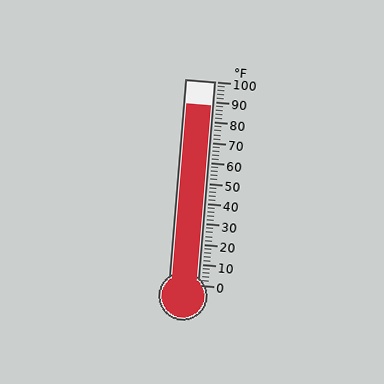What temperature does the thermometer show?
The thermometer shows approximately 88°F.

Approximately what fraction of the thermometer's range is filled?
The thermometer is filled to approximately 90% of its range.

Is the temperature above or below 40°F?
The temperature is above 40°F.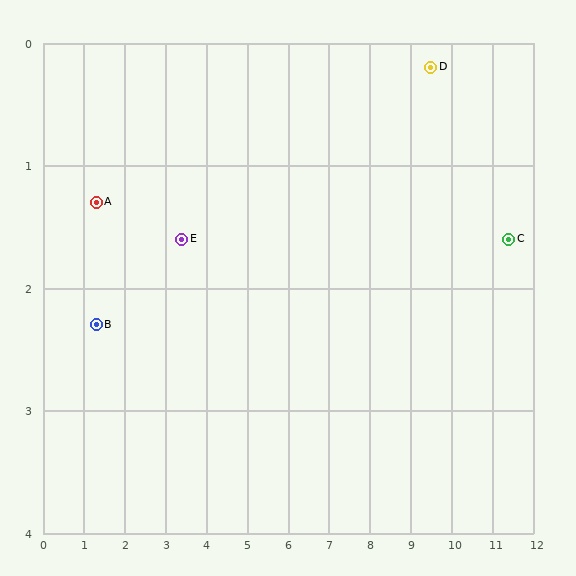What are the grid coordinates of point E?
Point E is at approximately (3.4, 1.6).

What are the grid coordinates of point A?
Point A is at approximately (1.3, 1.3).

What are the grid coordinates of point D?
Point D is at approximately (9.5, 0.2).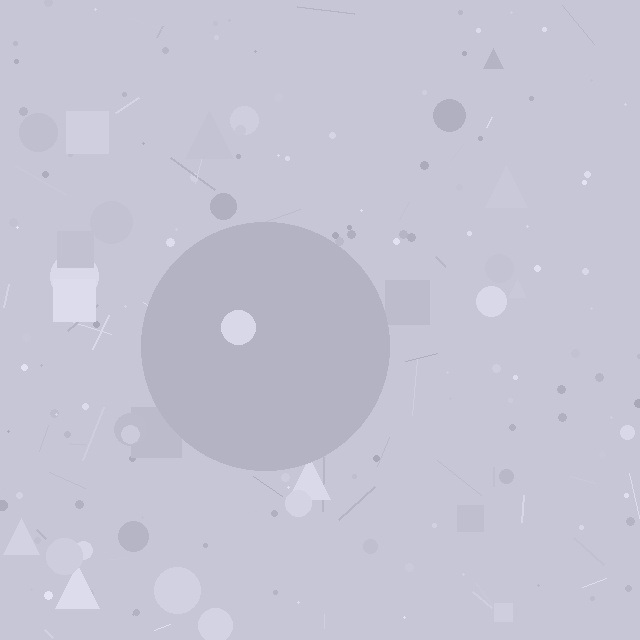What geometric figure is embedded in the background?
A circle is embedded in the background.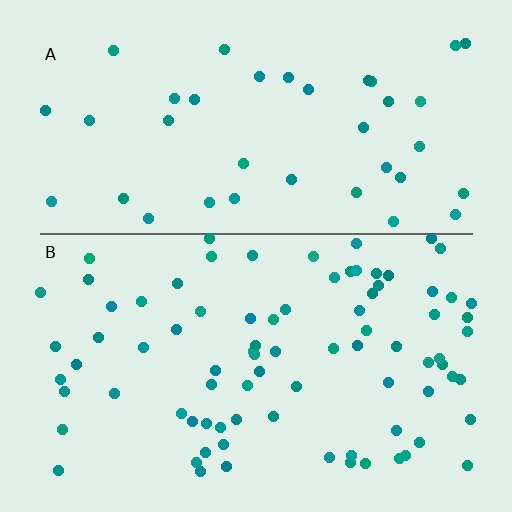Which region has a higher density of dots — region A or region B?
B (the bottom).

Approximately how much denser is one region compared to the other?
Approximately 2.1× — region B over region A.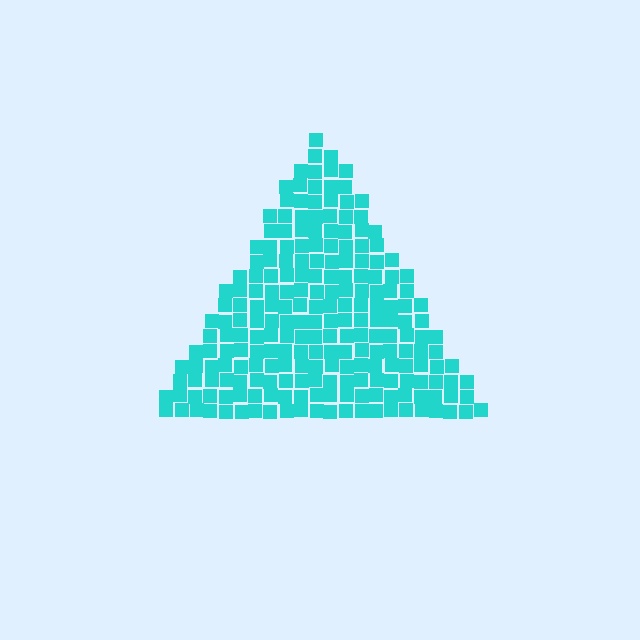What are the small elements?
The small elements are squares.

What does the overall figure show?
The overall figure shows a triangle.